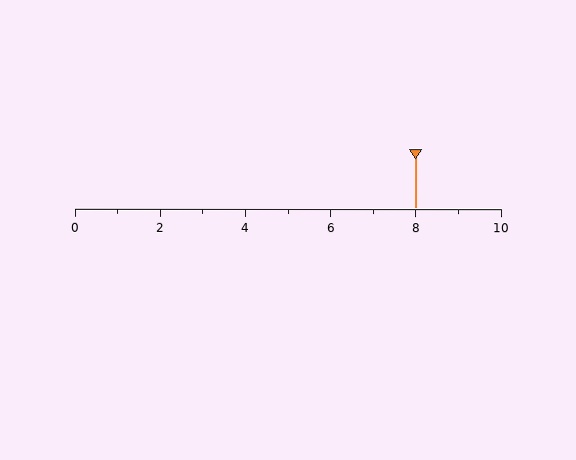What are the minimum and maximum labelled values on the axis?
The axis runs from 0 to 10.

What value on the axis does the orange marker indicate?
The marker indicates approximately 8.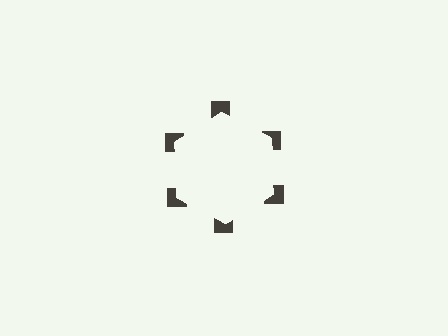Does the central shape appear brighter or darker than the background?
It typically appears slightly brighter than the background, even though no actual brightness change is drawn.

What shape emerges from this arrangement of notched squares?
An illusory hexagon — its edges are inferred from the aligned wedge cuts in the notched squares, not physically drawn.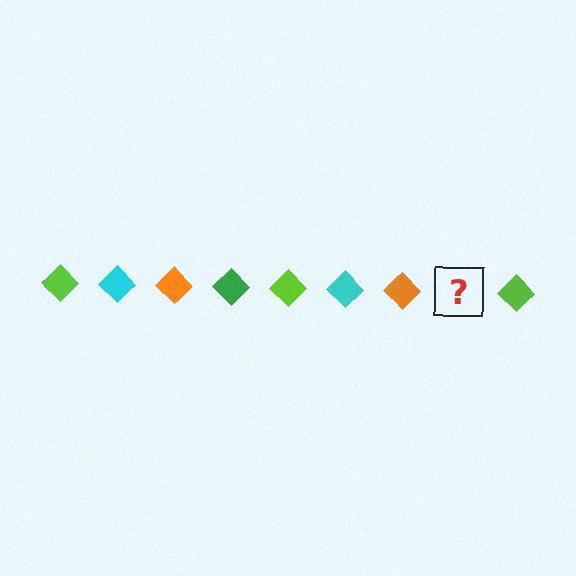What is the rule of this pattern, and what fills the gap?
The rule is that the pattern cycles through lime, cyan, orange, green diamonds. The gap should be filled with a green diamond.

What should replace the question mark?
The question mark should be replaced with a green diamond.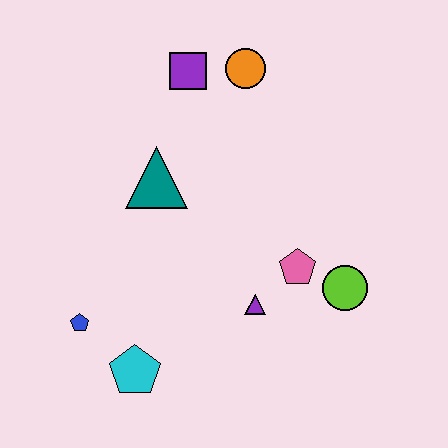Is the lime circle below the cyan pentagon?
No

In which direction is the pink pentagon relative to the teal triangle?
The pink pentagon is to the right of the teal triangle.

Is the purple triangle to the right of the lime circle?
No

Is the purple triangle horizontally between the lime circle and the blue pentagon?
Yes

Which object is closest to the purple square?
The orange circle is closest to the purple square.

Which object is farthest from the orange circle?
The cyan pentagon is farthest from the orange circle.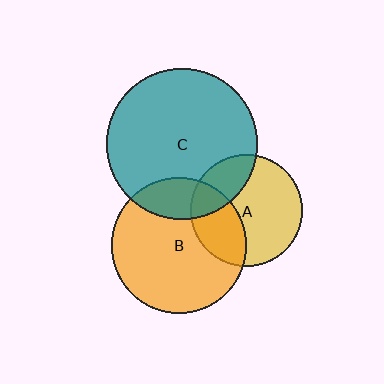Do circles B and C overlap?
Yes.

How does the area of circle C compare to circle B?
Approximately 1.3 times.